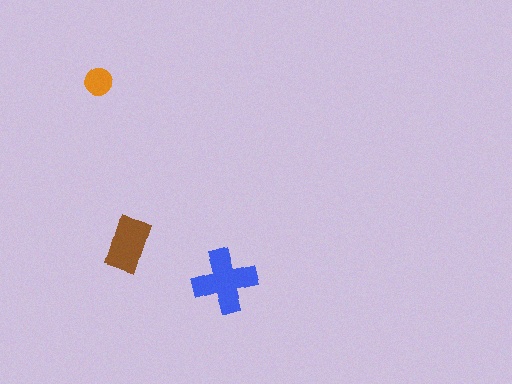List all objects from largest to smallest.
The blue cross, the brown rectangle, the orange circle.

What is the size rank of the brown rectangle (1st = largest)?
2nd.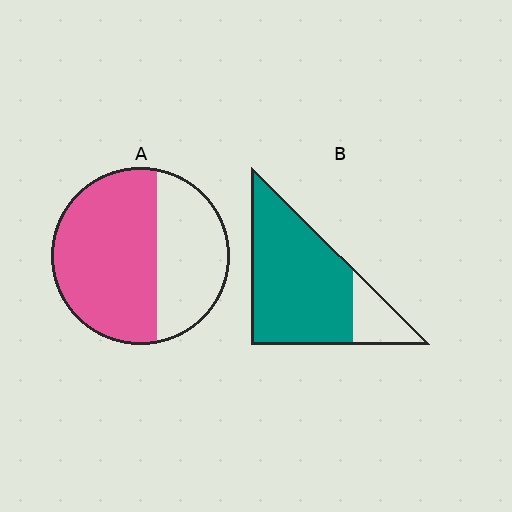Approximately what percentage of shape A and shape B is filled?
A is approximately 60% and B is approximately 80%.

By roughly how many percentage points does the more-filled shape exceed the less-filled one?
By roughly 20 percentage points (B over A).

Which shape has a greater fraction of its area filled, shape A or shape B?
Shape B.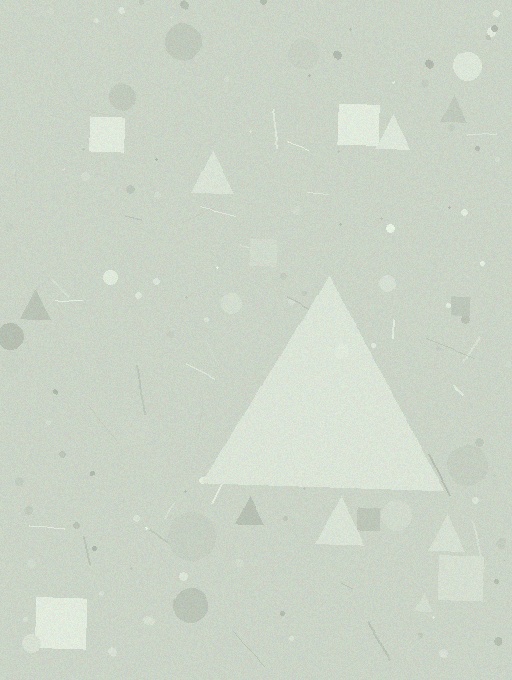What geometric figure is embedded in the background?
A triangle is embedded in the background.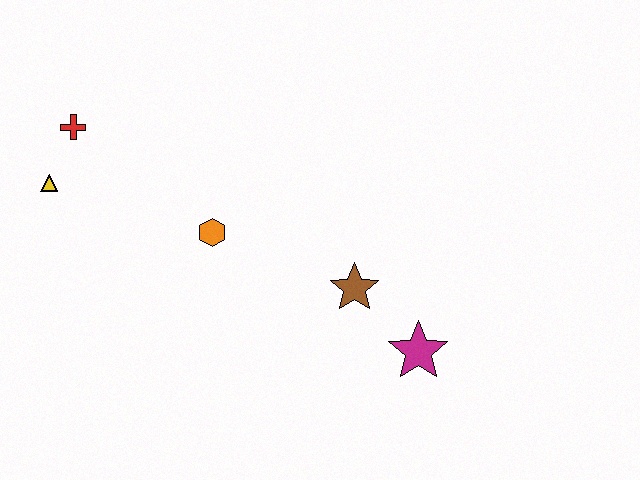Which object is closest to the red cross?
The yellow triangle is closest to the red cross.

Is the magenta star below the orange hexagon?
Yes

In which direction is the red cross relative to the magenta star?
The red cross is to the left of the magenta star.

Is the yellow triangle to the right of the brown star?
No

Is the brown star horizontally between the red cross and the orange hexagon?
No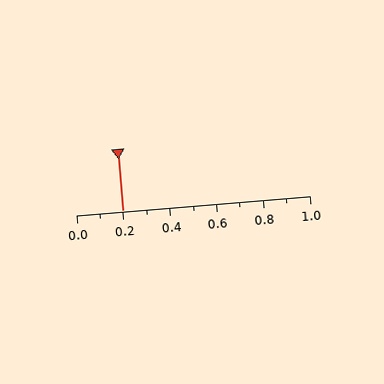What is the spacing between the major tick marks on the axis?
The major ticks are spaced 0.2 apart.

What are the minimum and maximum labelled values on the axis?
The axis runs from 0.0 to 1.0.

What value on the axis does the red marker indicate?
The marker indicates approximately 0.2.